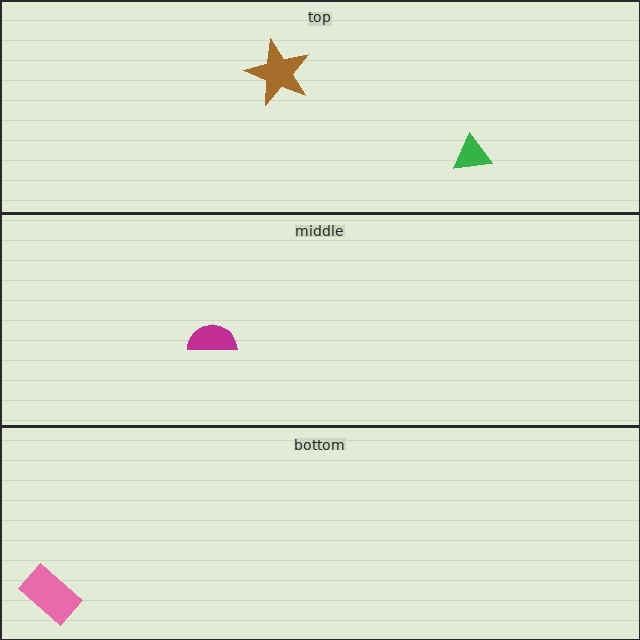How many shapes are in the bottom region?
1.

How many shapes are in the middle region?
1.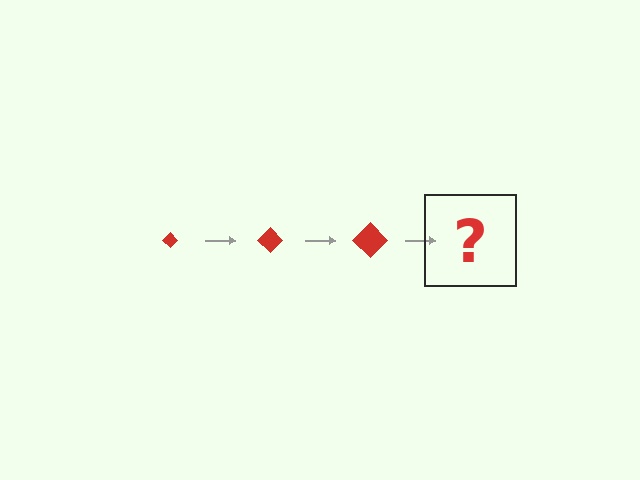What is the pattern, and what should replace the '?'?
The pattern is that the diamond gets progressively larger each step. The '?' should be a red diamond, larger than the previous one.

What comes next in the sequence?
The next element should be a red diamond, larger than the previous one.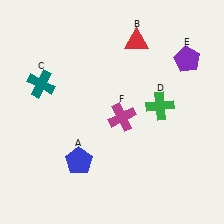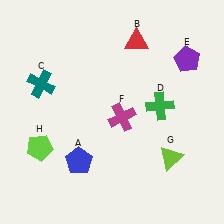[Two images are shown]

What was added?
A lime triangle (G), a lime pentagon (H) were added in Image 2.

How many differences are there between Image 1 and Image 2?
There are 2 differences between the two images.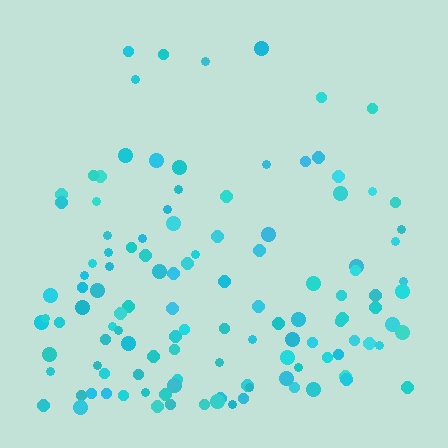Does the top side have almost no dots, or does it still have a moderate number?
Still a moderate number, just noticeably fewer than the bottom.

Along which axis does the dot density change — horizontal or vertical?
Vertical.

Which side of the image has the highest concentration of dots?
The bottom.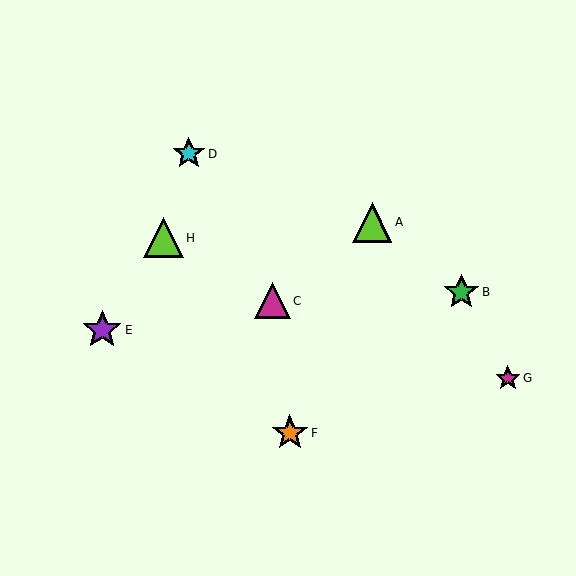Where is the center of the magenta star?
The center of the magenta star is at (508, 378).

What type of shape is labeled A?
Shape A is a lime triangle.